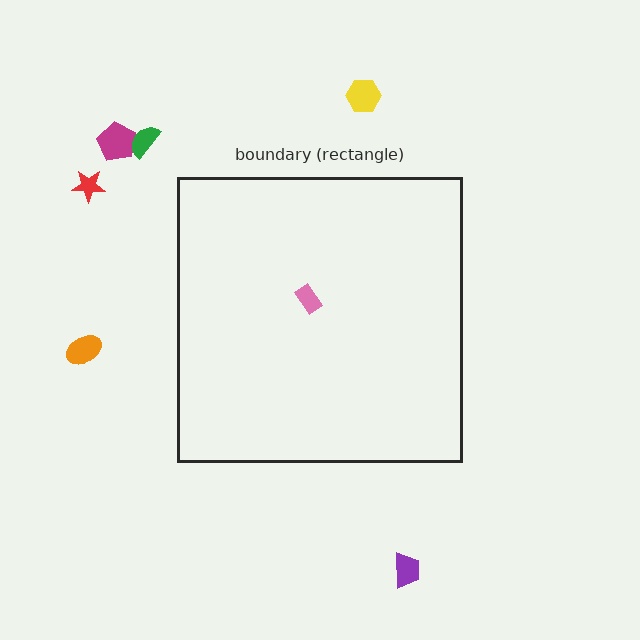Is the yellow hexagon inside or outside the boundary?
Outside.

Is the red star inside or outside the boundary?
Outside.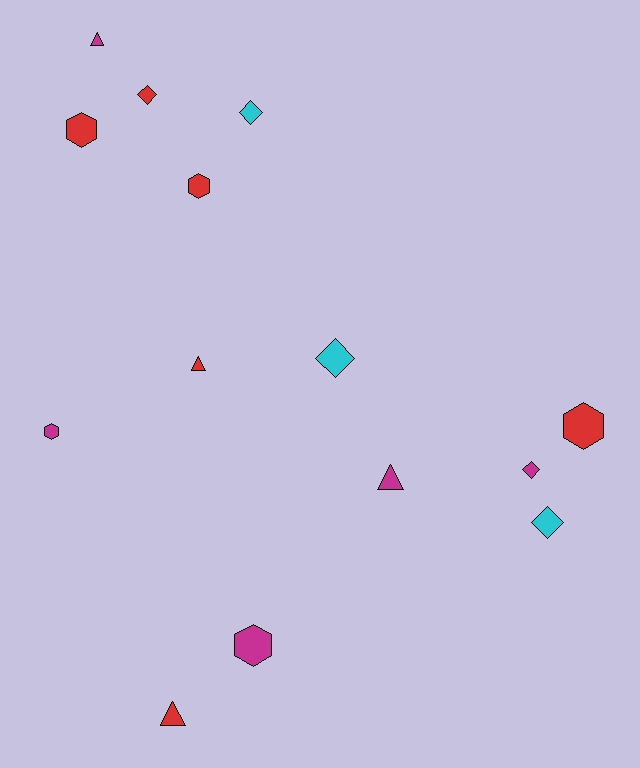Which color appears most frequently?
Red, with 6 objects.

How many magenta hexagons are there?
There are 2 magenta hexagons.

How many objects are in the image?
There are 14 objects.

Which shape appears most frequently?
Hexagon, with 5 objects.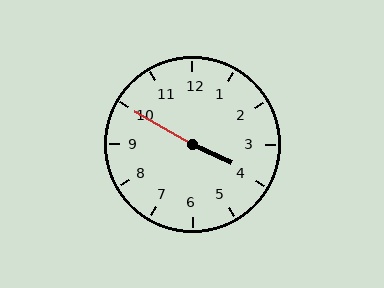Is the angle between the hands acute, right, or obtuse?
It is obtuse.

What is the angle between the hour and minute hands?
Approximately 175 degrees.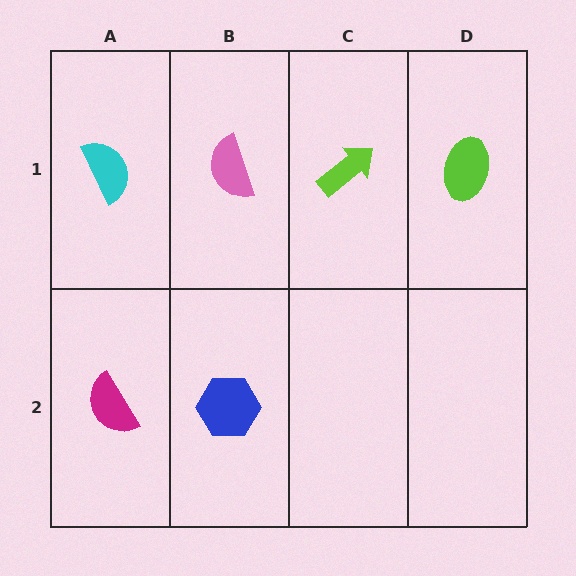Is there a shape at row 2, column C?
No, that cell is empty.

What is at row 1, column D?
A lime ellipse.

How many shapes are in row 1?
4 shapes.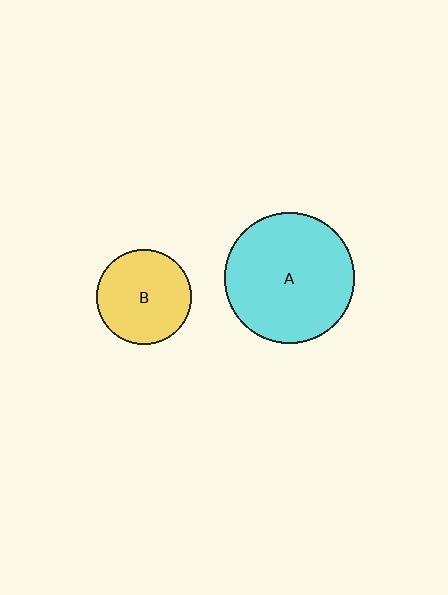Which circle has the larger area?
Circle A (cyan).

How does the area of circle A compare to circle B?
Approximately 1.9 times.